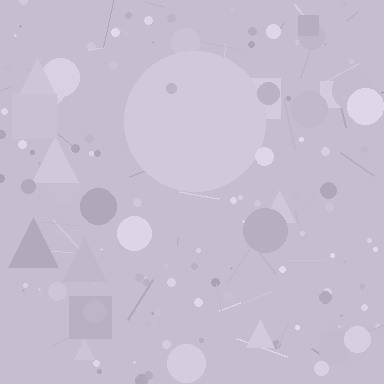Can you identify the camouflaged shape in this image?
The camouflaged shape is a circle.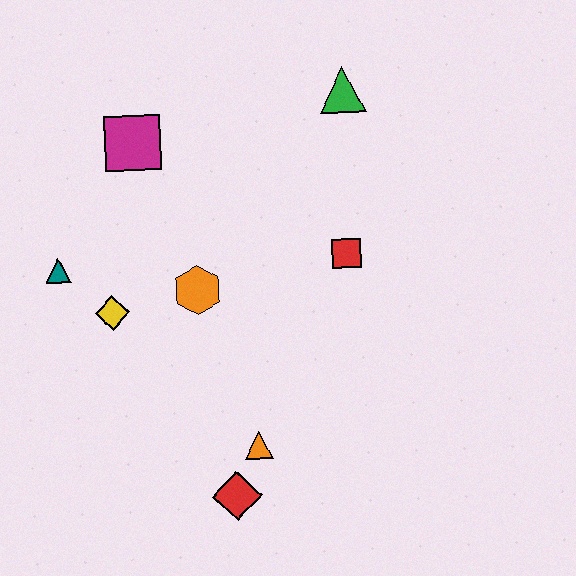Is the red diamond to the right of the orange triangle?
No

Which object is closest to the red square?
The orange hexagon is closest to the red square.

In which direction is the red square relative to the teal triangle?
The red square is to the right of the teal triangle.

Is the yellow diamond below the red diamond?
No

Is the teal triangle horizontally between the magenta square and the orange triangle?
No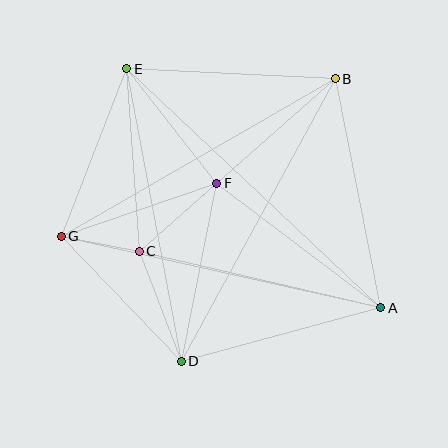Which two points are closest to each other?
Points C and G are closest to each other.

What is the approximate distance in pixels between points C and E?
The distance between C and E is approximately 183 pixels.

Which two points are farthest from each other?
Points A and E are farthest from each other.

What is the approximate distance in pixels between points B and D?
The distance between B and D is approximately 322 pixels.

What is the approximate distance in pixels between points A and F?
The distance between A and F is approximately 206 pixels.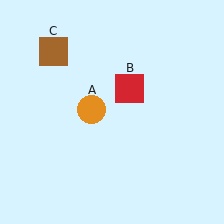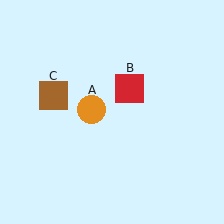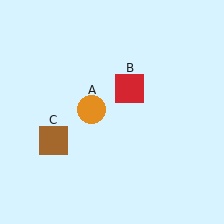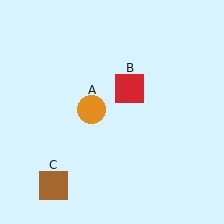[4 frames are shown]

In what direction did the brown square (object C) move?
The brown square (object C) moved down.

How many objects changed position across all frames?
1 object changed position: brown square (object C).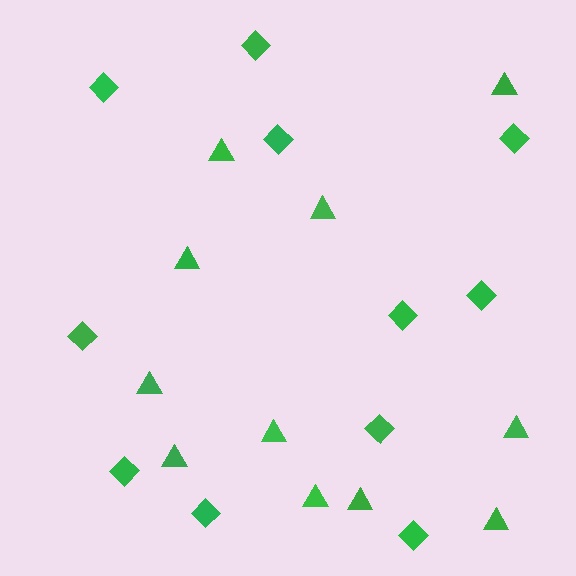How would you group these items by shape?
There are 2 groups: one group of diamonds (11) and one group of triangles (11).